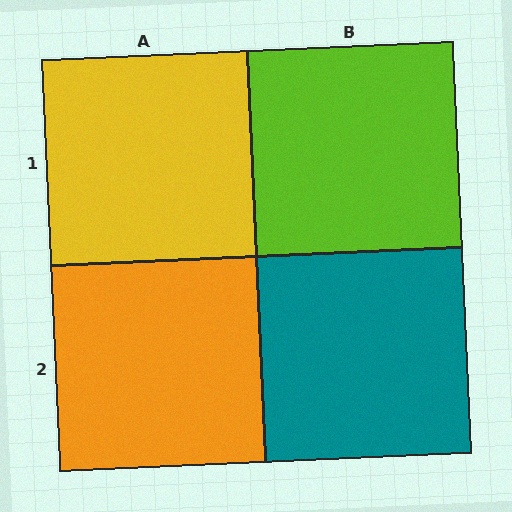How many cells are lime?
1 cell is lime.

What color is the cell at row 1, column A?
Yellow.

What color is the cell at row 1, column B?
Lime.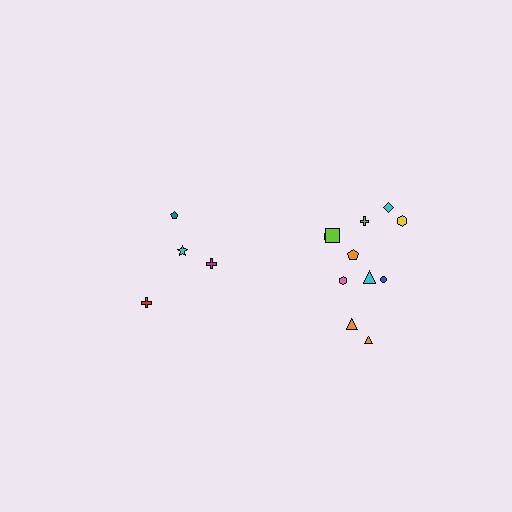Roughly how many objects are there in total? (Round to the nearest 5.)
Roughly 15 objects in total.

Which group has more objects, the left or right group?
The right group.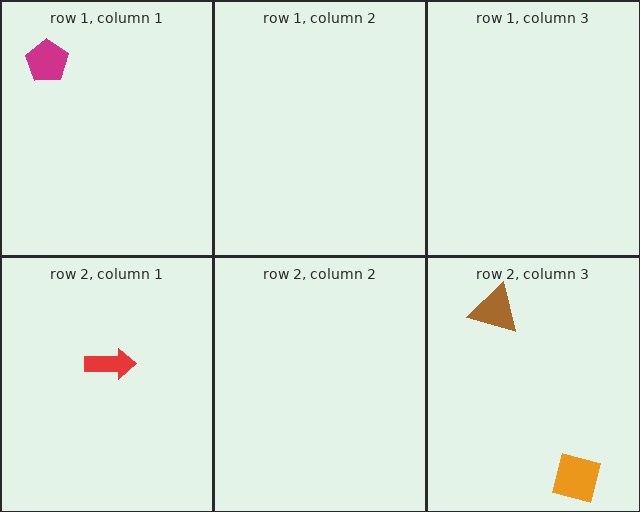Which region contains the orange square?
The row 2, column 3 region.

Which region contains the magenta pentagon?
The row 1, column 1 region.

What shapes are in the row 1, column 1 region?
The magenta pentagon.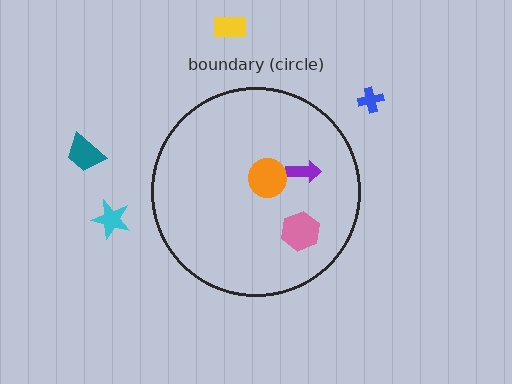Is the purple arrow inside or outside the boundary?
Inside.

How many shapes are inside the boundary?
3 inside, 4 outside.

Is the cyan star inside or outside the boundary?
Outside.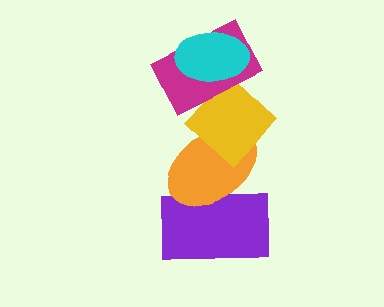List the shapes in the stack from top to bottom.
From top to bottom: the cyan ellipse, the magenta rectangle, the yellow diamond, the orange ellipse, the purple rectangle.